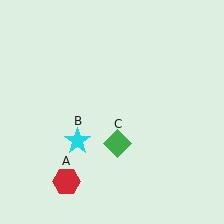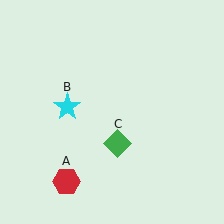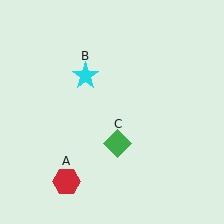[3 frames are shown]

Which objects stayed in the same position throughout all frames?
Red hexagon (object A) and green diamond (object C) remained stationary.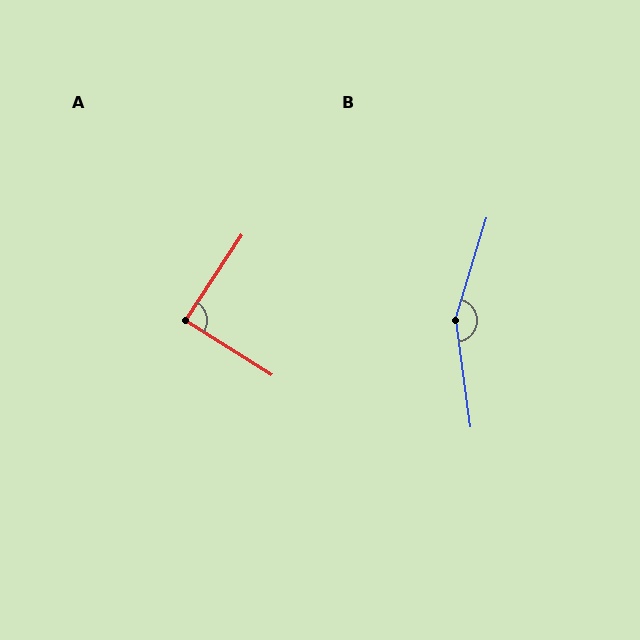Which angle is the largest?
B, at approximately 155 degrees.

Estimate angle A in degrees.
Approximately 89 degrees.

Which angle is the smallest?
A, at approximately 89 degrees.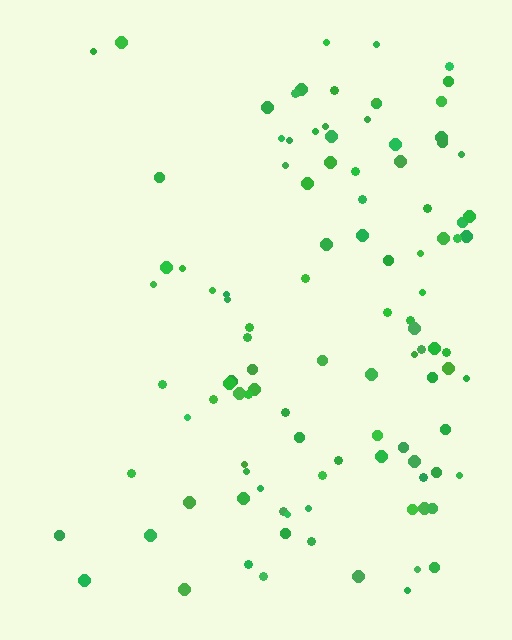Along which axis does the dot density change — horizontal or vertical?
Horizontal.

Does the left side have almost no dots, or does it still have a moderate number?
Still a moderate number, just noticeably fewer than the right.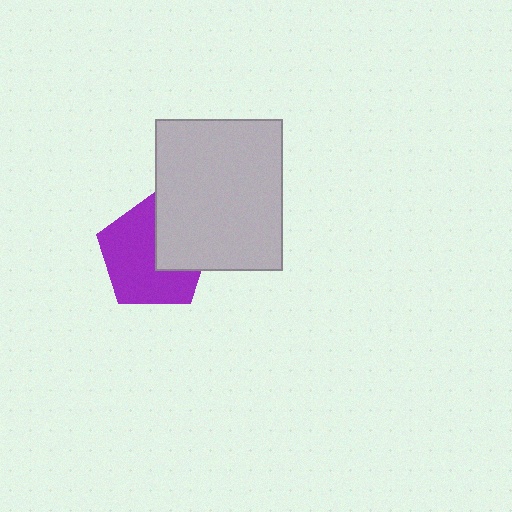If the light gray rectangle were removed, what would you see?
You would see the complete purple pentagon.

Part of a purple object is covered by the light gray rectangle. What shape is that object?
It is a pentagon.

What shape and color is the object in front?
The object in front is a light gray rectangle.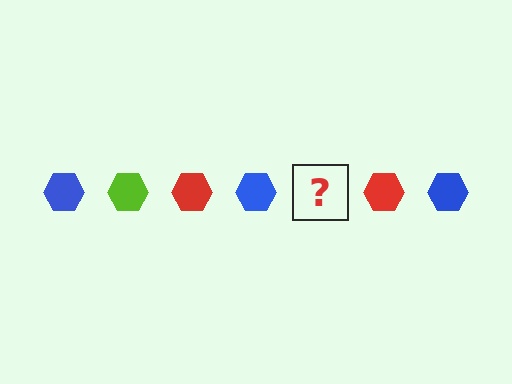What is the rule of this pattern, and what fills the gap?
The rule is that the pattern cycles through blue, lime, red hexagons. The gap should be filled with a lime hexagon.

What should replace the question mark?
The question mark should be replaced with a lime hexagon.